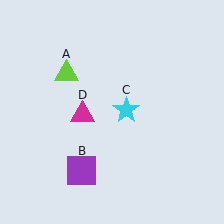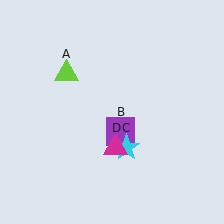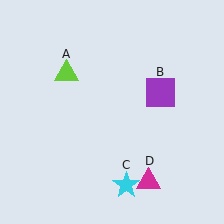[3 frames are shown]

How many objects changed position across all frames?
3 objects changed position: purple square (object B), cyan star (object C), magenta triangle (object D).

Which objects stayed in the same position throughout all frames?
Lime triangle (object A) remained stationary.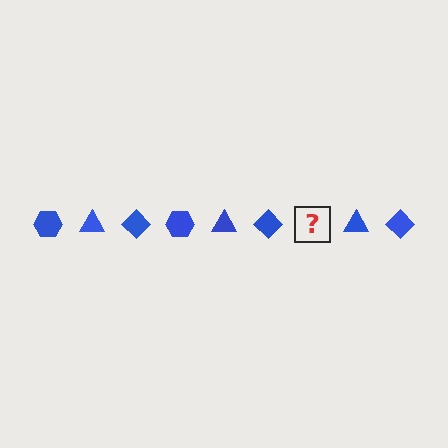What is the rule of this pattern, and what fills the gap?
The rule is that the pattern cycles through hexagon, triangle, diamond shapes in blue. The gap should be filled with a blue hexagon.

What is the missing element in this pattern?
The missing element is a blue hexagon.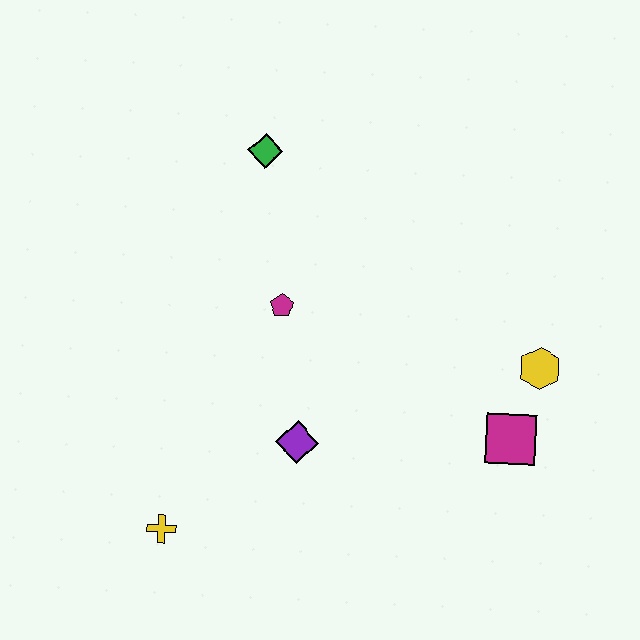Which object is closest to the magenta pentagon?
The purple diamond is closest to the magenta pentagon.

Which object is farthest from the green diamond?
The yellow cross is farthest from the green diamond.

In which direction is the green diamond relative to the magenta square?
The green diamond is above the magenta square.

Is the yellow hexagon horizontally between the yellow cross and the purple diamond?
No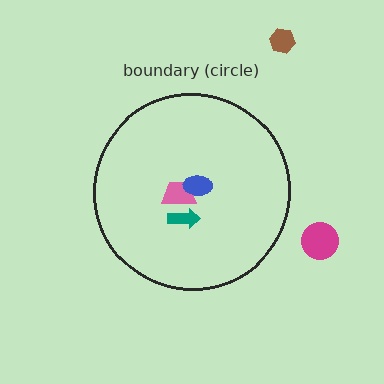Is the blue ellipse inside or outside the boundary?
Inside.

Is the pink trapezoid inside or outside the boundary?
Inside.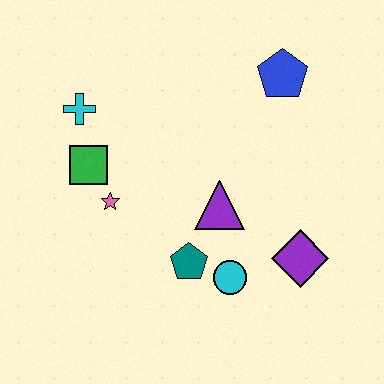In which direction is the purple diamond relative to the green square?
The purple diamond is to the right of the green square.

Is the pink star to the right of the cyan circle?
No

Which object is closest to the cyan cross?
The green square is closest to the cyan cross.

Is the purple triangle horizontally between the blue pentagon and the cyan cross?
Yes